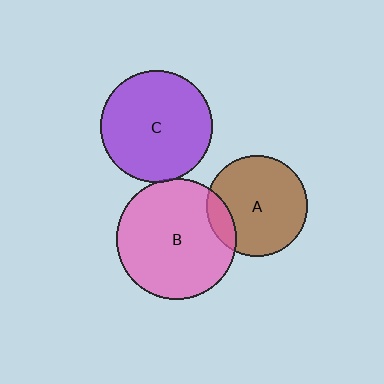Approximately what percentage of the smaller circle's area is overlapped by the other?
Approximately 5%.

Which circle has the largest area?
Circle B (pink).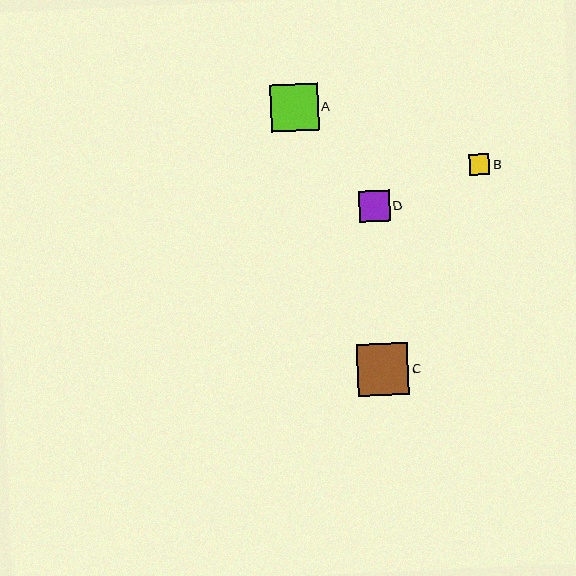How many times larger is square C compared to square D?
Square C is approximately 1.7 times the size of square D.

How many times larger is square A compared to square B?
Square A is approximately 2.3 times the size of square B.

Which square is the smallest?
Square B is the smallest with a size of approximately 20 pixels.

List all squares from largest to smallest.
From largest to smallest: C, A, D, B.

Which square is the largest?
Square C is the largest with a size of approximately 51 pixels.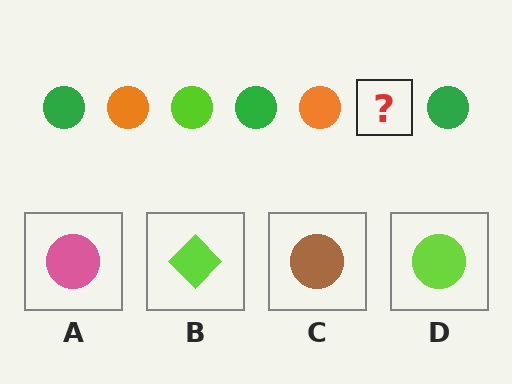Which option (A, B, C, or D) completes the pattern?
D.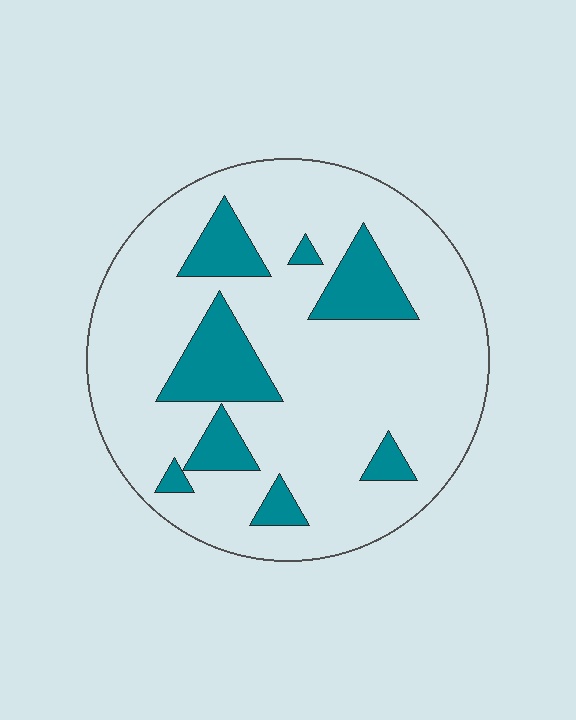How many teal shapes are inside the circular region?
8.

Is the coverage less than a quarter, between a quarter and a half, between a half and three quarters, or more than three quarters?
Less than a quarter.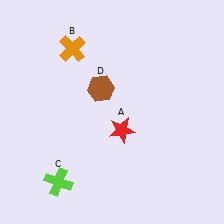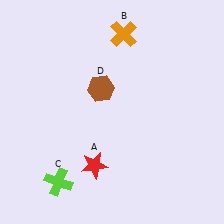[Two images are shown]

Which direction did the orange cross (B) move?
The orange cross (B) moved right.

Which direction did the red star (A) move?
The red star (A) moved down.